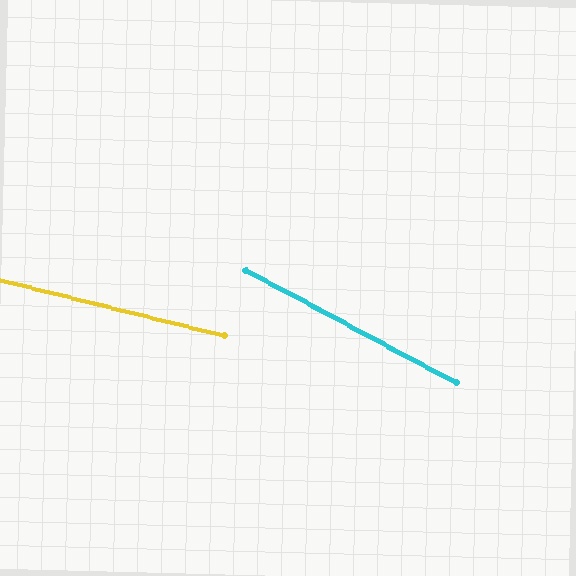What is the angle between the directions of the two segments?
Approximately 14 degrees.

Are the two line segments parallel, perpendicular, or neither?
Neither parallel nor perpendicular — they differ by about 14°.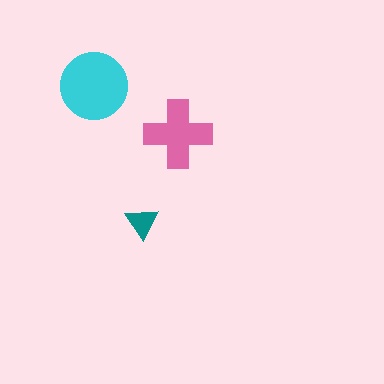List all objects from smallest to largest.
The teal triangle, the pink cross, the cyan circle.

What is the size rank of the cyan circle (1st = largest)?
1st.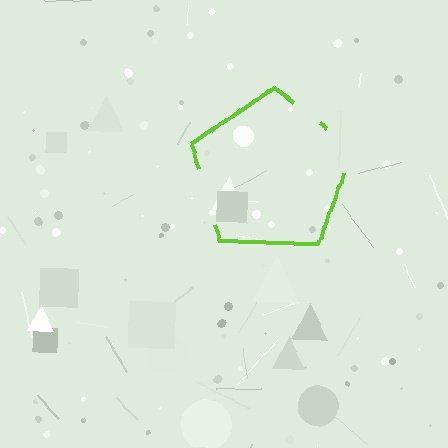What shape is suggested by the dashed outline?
The dashed outline suggests a pentagon.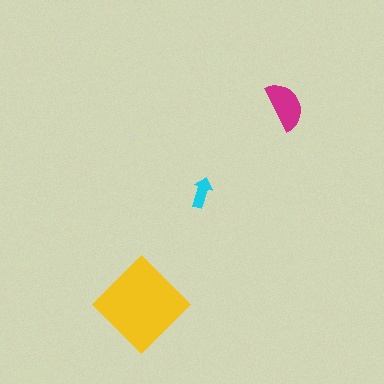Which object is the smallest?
The cyan arrow.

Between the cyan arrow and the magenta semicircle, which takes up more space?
The magenta semicircle.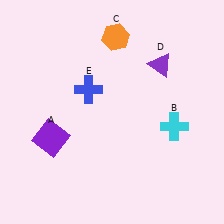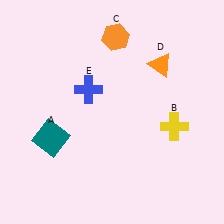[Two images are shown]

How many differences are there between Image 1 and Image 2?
There are 3 differences between the two images.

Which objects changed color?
A changed from purple to teal. B changed from cyan to yellow. D changed from purple to orange.